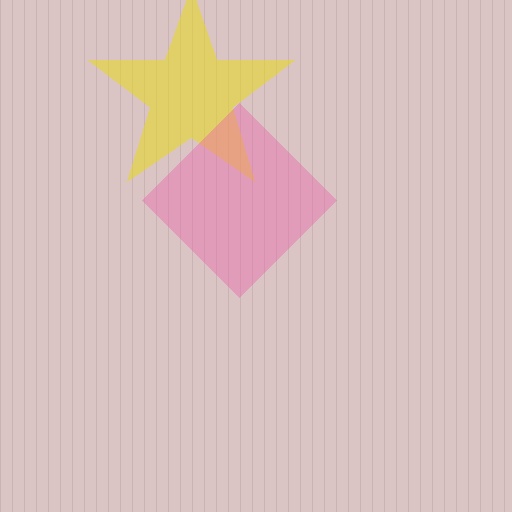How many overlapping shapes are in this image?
There are 2 overlapping shapes in the image.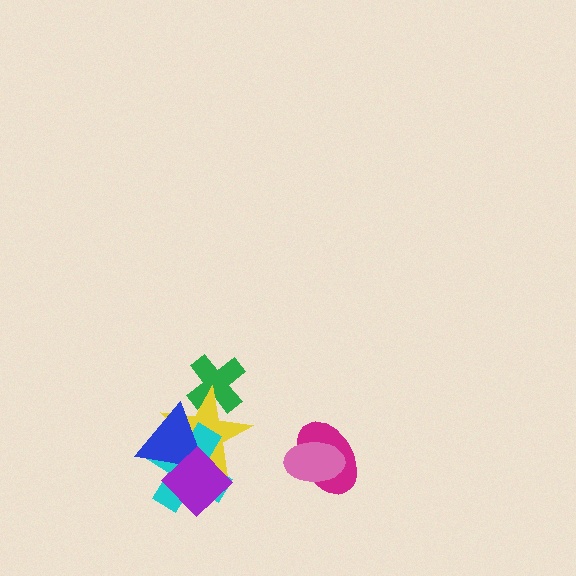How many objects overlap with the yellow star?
4 objects overlap with the yellow star.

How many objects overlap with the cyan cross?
3 objects overlap with the cyan cross.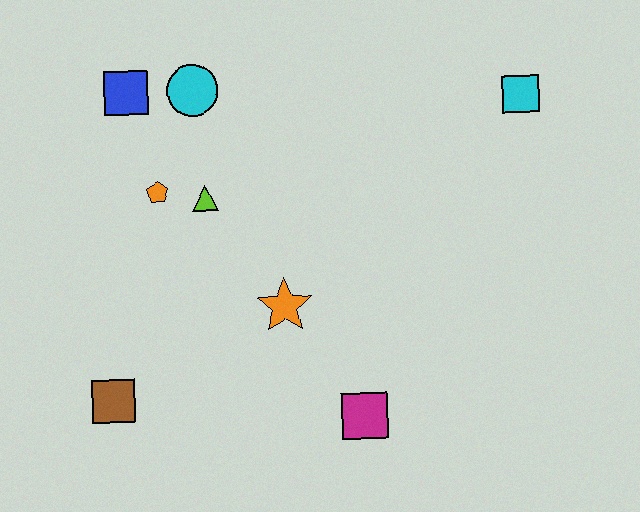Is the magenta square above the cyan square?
No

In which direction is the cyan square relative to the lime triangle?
The cyan square is to the right of the lime triangle.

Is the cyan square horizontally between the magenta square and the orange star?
No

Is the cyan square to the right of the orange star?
Yes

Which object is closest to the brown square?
The orange star is closest to the brown square.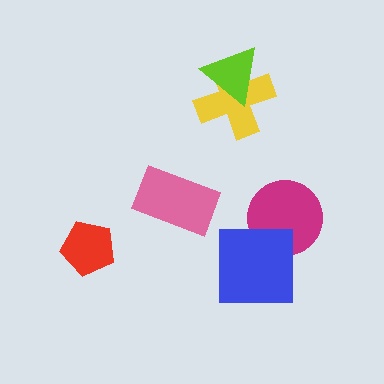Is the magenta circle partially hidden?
Yes, it is partially covered by another shape.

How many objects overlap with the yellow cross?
1 object overlaps with the yellow cross.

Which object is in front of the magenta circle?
The blue square is in front of the magenta circle.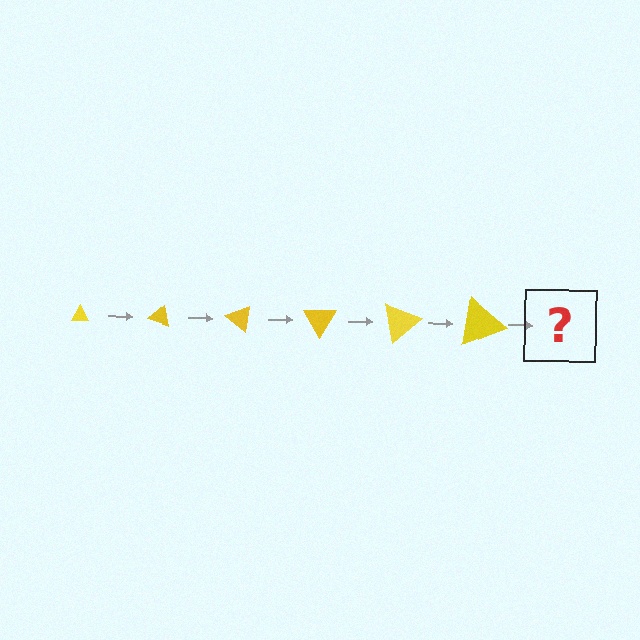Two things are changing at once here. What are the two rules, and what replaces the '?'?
The two rules are that the triangle grows larger each step and it rotates 20 degrees each step. The '?' should be a triangle, larger than the previous one and rotated 120 degrees from the start.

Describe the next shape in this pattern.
It should be a triangle, larger than the previous one and rotated 120 degrees from the start.